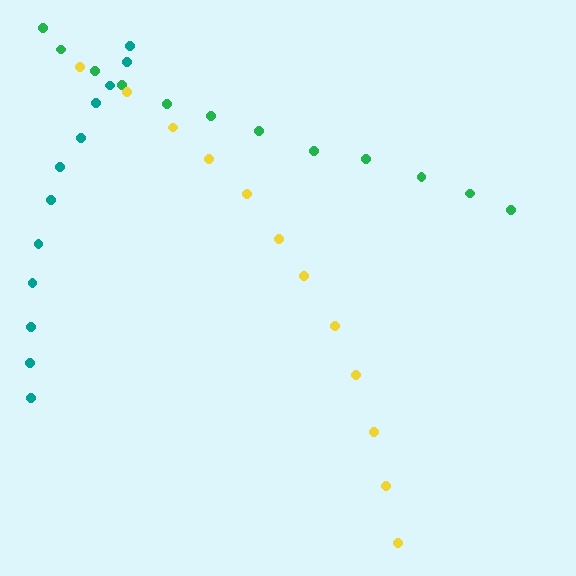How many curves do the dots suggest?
There are 3 distinct paths.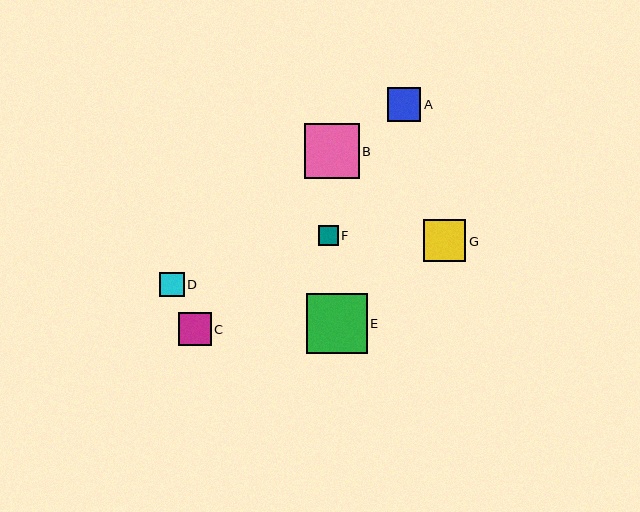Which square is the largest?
Square E is the largest with a size of approximately 60 pixels.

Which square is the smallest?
Square F is the smallest with a size of approximately 20 pixels.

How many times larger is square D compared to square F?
Square D is approximately 1.2 times the size of square F.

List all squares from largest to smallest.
From largest to smallest: E, B, G, A, C, D, F.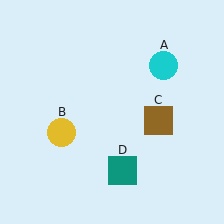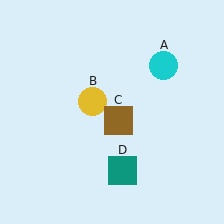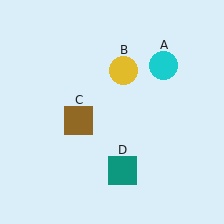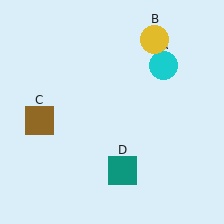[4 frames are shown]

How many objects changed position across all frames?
2 objects changed position: yellow circle (object B), brown square (object C).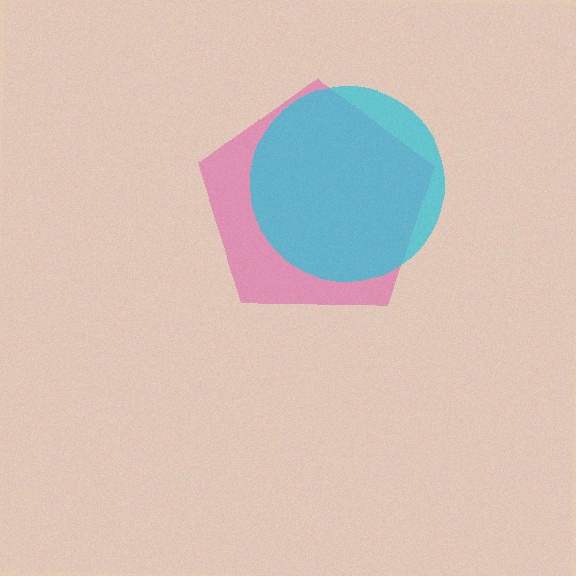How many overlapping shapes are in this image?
There are 2 overlapping shapes in the image.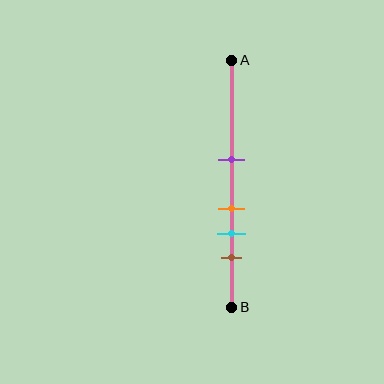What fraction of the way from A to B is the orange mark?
The orange mark is approximately 60% (0.6) of the way from A to B.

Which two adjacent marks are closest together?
The orange and cyan marks are the closest adjacent pair.